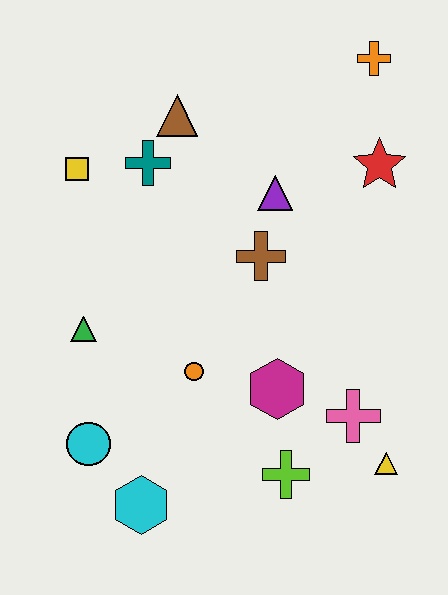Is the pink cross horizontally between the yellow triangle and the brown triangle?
Yes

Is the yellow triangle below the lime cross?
No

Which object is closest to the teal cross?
The brown triangle is closest to the teal cross.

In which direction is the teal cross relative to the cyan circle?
The teal cross is above the cyan circle.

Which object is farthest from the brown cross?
The cyan hexagon is farthest from the brown cross.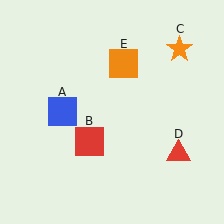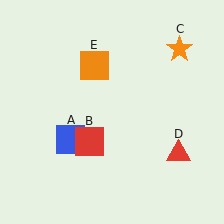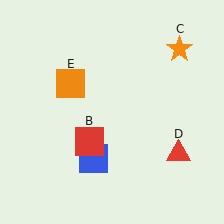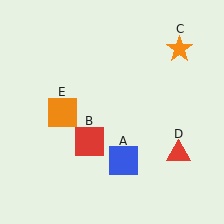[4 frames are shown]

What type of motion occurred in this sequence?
The blue square (object A), orange square (object E) rotated counterclockwise around the center of the scene.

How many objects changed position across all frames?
2 objects changed position: blue square (object A), orange square (object E).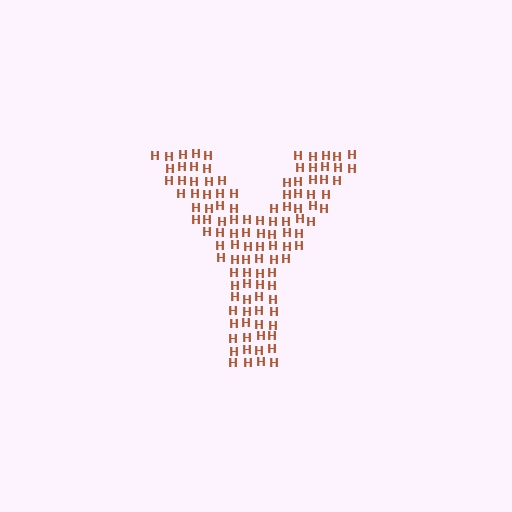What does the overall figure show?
The overall figure shows the letter Y.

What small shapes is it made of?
It is made of small letter H's.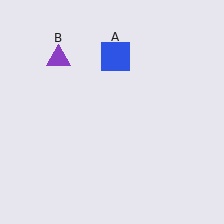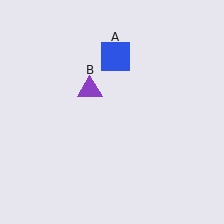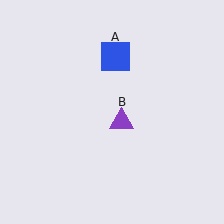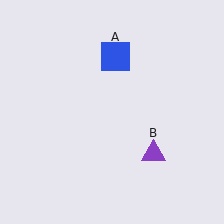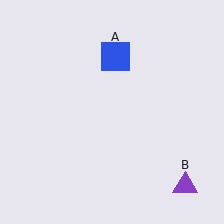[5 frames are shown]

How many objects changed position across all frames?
1 object changed position: purple triangle (object B).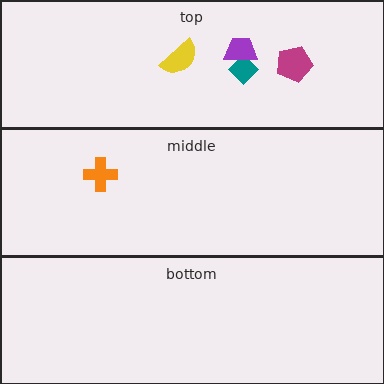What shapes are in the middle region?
The orange cross.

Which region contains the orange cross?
The middle region.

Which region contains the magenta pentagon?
The top region.